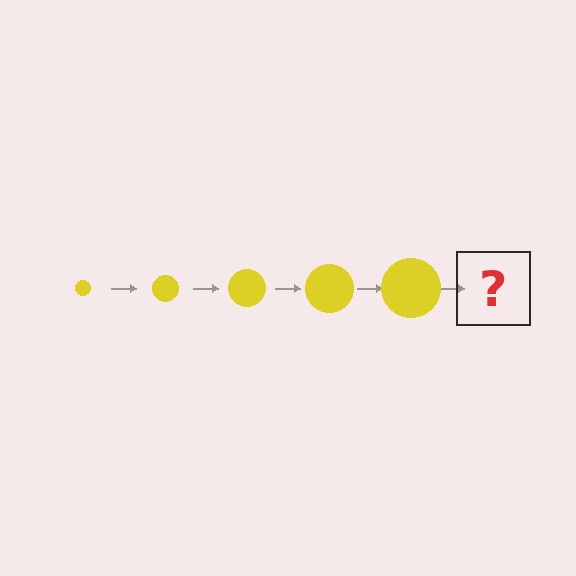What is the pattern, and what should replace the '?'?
The pattern is that the circle gets progressively larger each step. The '?' should be a yellow circle, larger than the previous one.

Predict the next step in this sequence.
The next step is a yellow circle, larger than the previous one.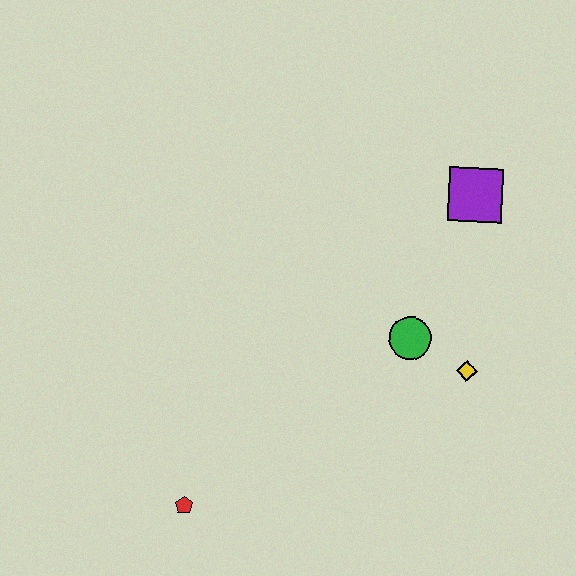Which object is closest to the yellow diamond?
The green circle is closest to the yellow diamond.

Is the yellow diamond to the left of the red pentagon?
No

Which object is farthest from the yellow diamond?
The red pentagon is farthest from the yellow diamond.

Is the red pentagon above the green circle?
No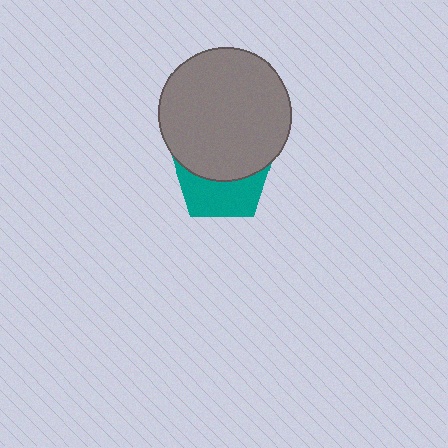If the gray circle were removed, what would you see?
You would see the complete teal pentagon.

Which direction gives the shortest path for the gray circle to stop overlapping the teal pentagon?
Moving up gives the shortest separation.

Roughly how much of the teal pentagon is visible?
About half of it is visible (roughly 46%).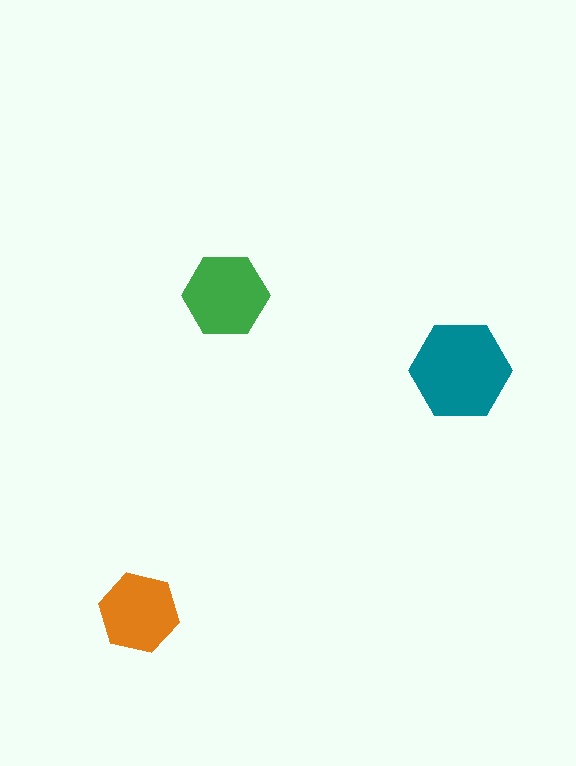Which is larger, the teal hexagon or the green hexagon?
The teal one.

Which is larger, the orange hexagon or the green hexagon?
The green one.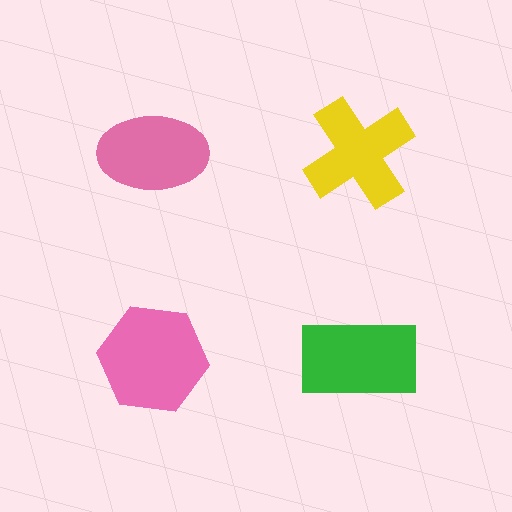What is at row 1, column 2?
A yellow cross.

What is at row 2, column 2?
A green rectangle.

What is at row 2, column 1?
A pink hexagon.